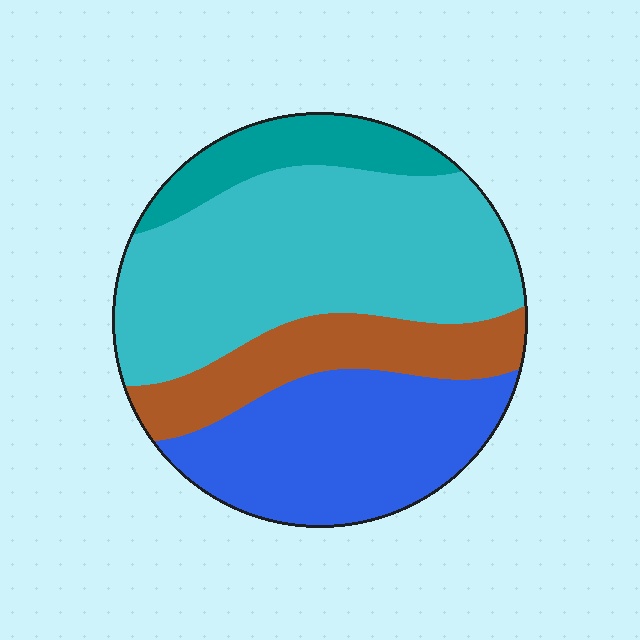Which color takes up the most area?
Cyan, at roughly 45%.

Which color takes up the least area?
Teal, at roughly 10%.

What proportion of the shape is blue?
Blue covers 28% of the shape.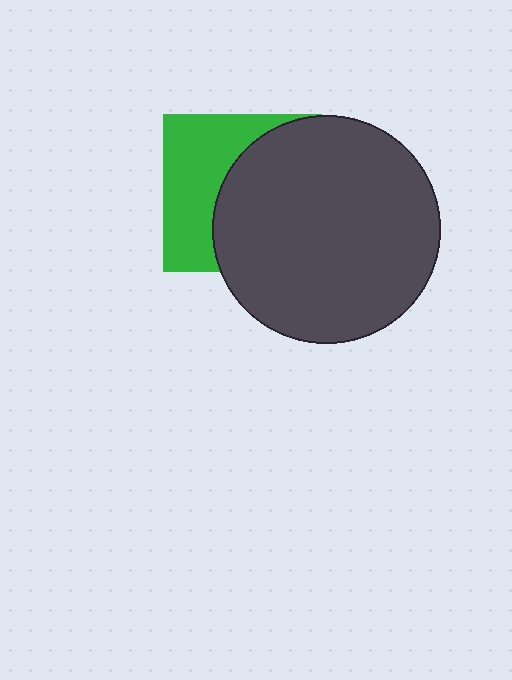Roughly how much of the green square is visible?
A small part of it is visible (roughly 43%).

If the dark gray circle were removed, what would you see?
You would see the complete green square.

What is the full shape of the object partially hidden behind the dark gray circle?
The partially hidden object is a green square.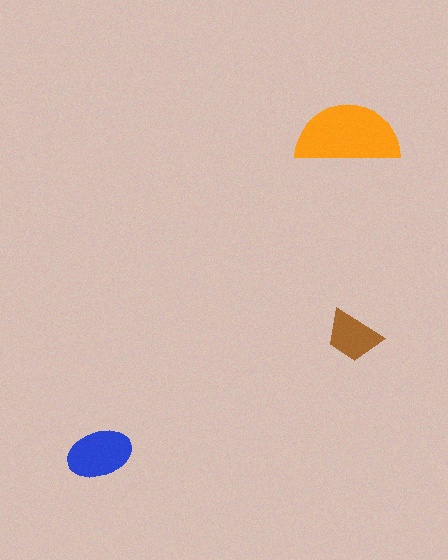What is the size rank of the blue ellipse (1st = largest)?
2nd.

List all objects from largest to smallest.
The orange semicircle, the blue ellipse, the brown trapezoid.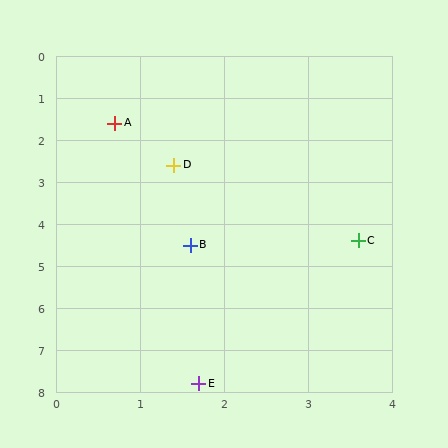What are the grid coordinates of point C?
Point C is at approximately (3.6, 4.4).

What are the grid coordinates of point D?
Point D is at approximately (1.4, 2.6).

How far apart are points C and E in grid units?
Points C and E are about 3.9 grid units apart.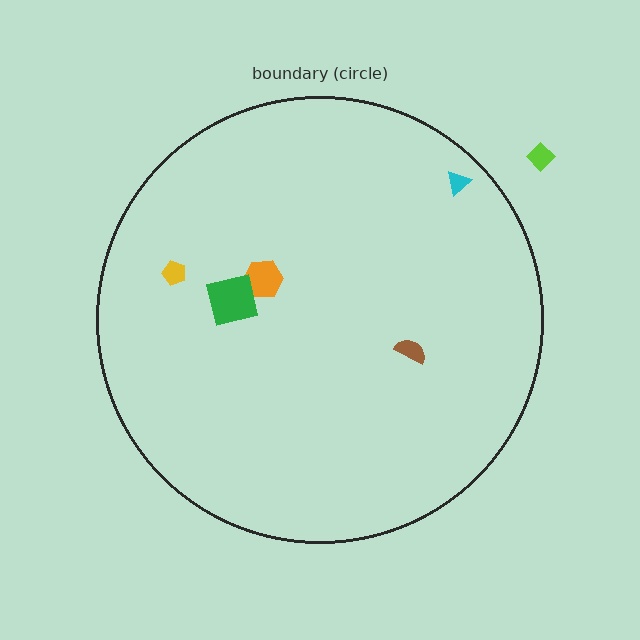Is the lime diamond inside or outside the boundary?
Outside.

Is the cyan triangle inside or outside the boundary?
Inside.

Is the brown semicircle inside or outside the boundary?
Inside.